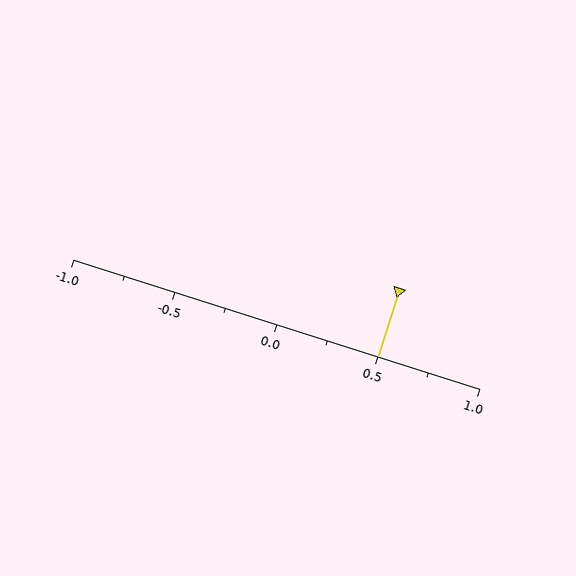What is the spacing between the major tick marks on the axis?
The major ticks are spaced 0.5 apart.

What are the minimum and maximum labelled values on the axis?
The axis runs from -1.0 to 1.0.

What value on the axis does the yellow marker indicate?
The marker indicates approximately 0.5.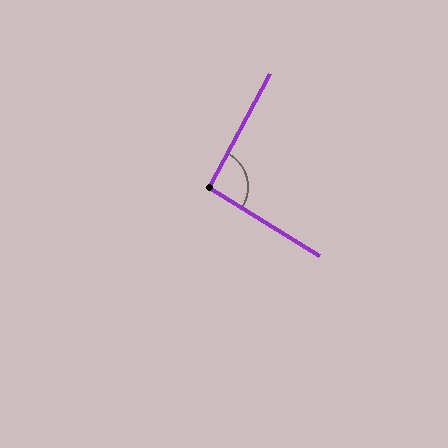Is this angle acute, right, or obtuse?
It is approximately a right angle.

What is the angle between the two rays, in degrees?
Approximately 94 degrees.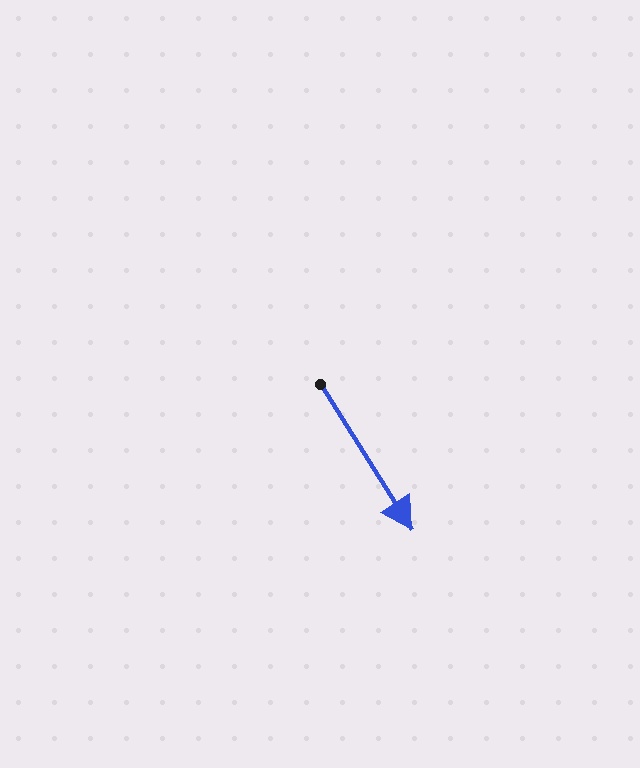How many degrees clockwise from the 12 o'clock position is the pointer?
Approximately 148 degrees.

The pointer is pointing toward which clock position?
Roughly 5 o'clock.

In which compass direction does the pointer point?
Southeast.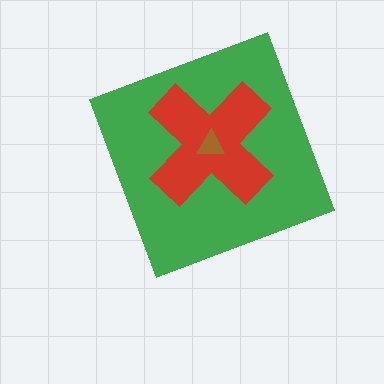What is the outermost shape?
The green diamond.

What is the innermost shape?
The brown triangle.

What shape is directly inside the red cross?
The brown triangle.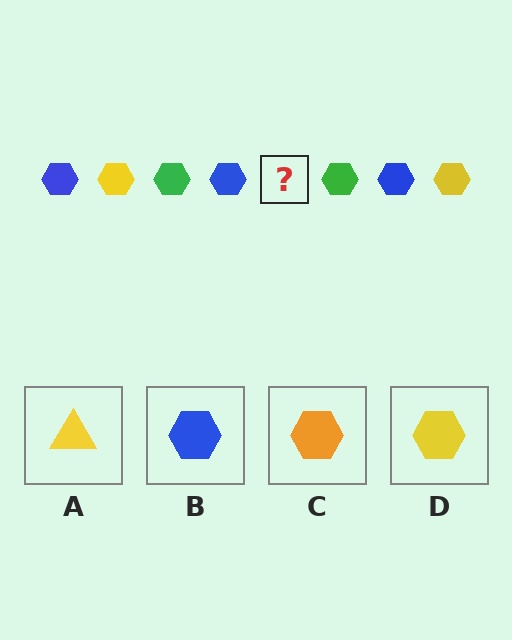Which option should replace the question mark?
Option D.